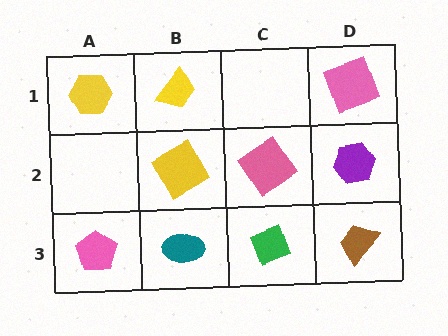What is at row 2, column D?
A purple hexagon.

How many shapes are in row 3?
4 shapes.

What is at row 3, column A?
A pink pentagon.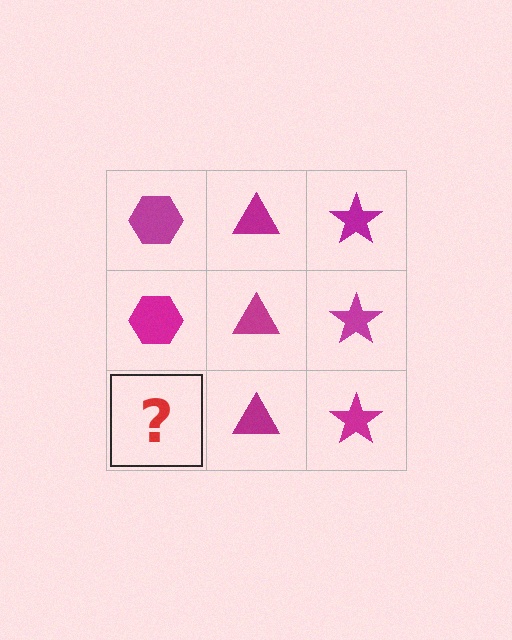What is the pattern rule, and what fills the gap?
The rule is that each column has a consistent shape. The gap should be filled with a magenta hexagon.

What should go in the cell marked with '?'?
The missing cell should contain a magenta hexagon.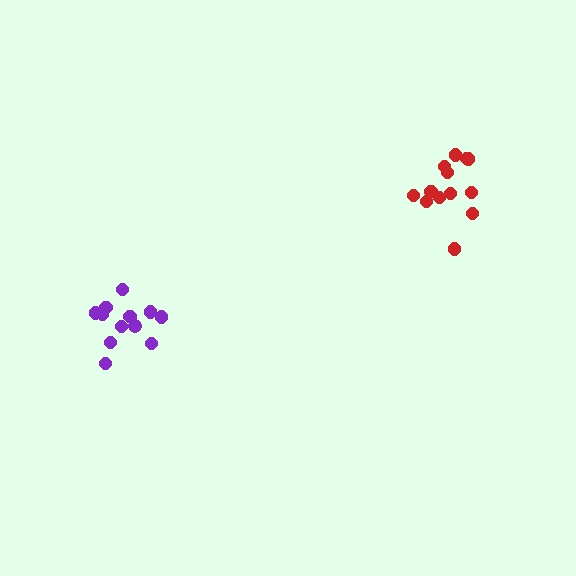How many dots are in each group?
Group 1: 12 dots, Group 2: 13 dots (25 total).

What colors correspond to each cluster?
The clusters are colored: purple, red.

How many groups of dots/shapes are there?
There are 2 groups.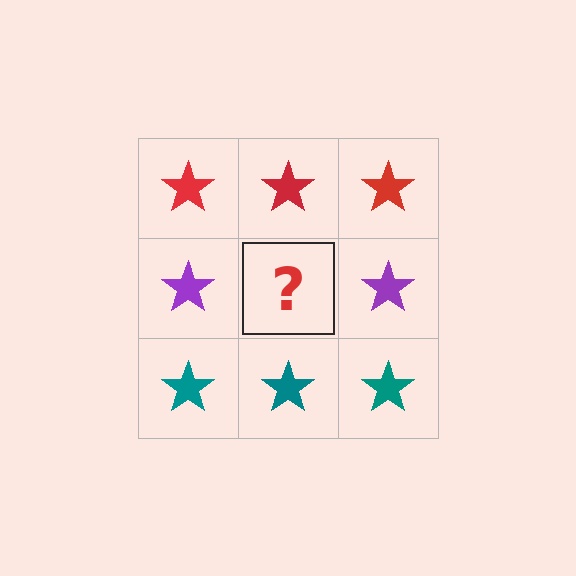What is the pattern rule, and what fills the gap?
The rule is that each row has a consistent color. The gap should be filled with a purple star.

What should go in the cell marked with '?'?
The missing cell should contain a purple star.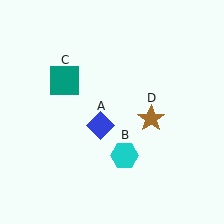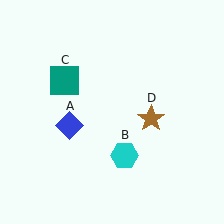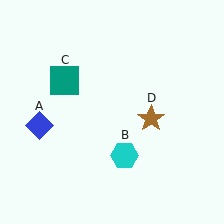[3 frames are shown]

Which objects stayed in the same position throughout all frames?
Cyan hexagon (object B) and teal square (object C) and brown star (object D) remained stationary.